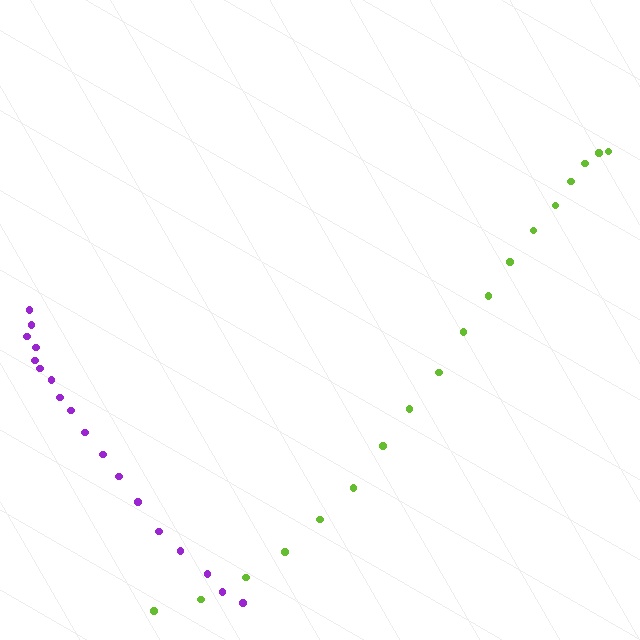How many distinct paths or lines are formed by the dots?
There are 2 distinct paths.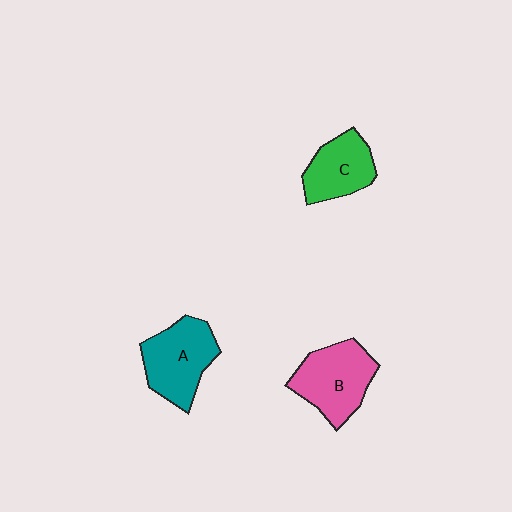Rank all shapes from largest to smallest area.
From largest to smallest: B (pink), A (teal), C (green).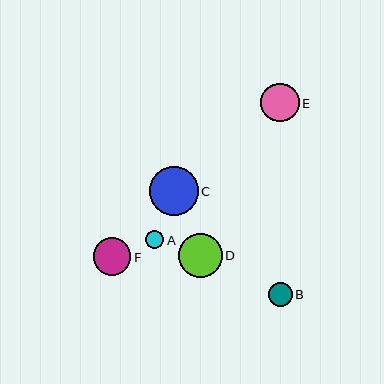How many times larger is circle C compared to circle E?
Circle C is approximately 1.3 times the size of circle E.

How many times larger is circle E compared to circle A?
Circle E is approximately 2.1 times the size of circle A.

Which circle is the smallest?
Circle A is the smallest with a size of approximately 18 pixels.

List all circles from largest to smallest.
From largest to smallest: C, D, E, F, B, A.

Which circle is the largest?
Circle C is the largest with a size of approximately 49 pixels.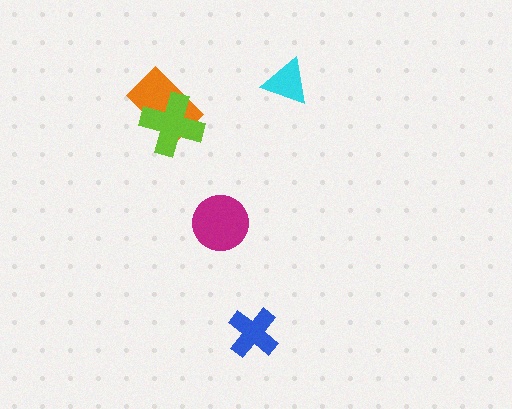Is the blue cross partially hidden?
No, no other shape covers it.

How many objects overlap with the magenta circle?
0 objects overlap with the magenta circle.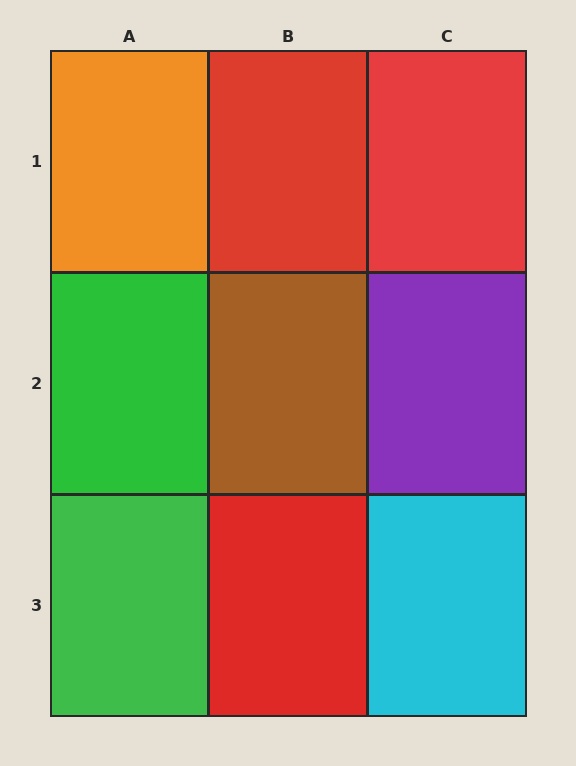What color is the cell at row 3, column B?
Red.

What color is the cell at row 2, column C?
Purple.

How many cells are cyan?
1 cell is cyan.